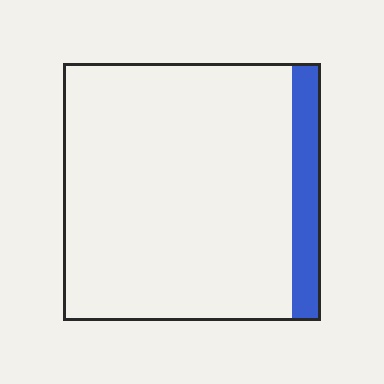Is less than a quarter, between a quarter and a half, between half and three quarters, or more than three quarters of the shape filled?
Less than a quarter.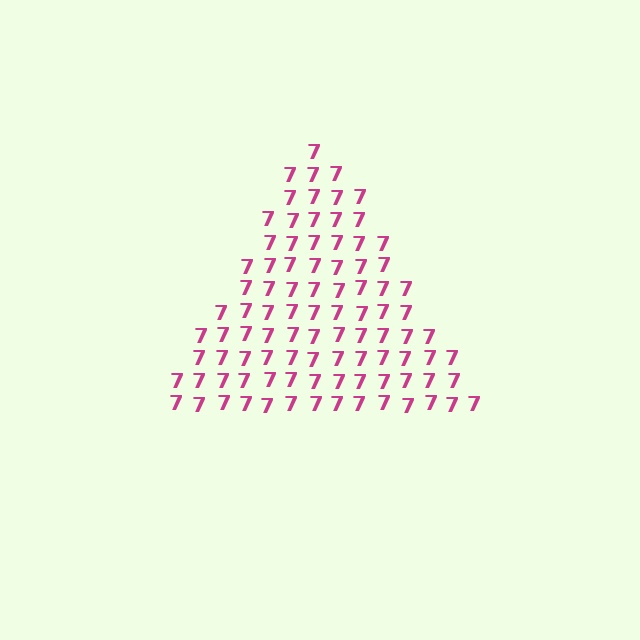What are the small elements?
The small elements are digit 7's.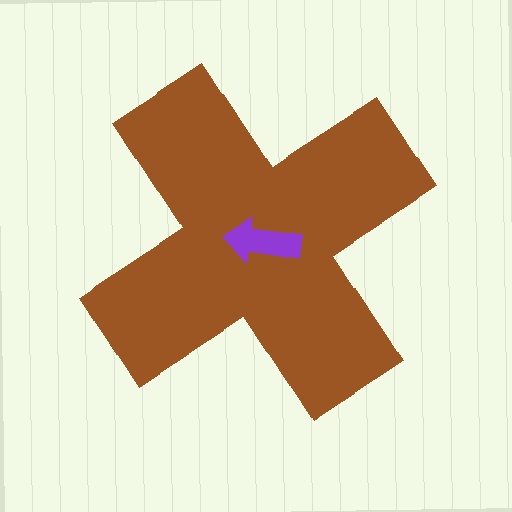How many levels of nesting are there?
2.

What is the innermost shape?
The purple arrow.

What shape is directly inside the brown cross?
The purple arrow.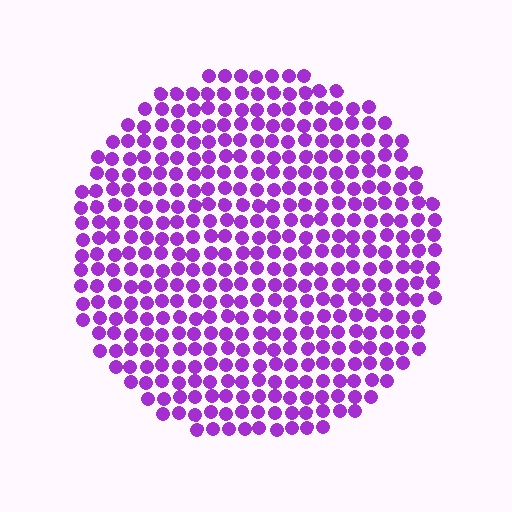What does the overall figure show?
The overall figure shows a circle.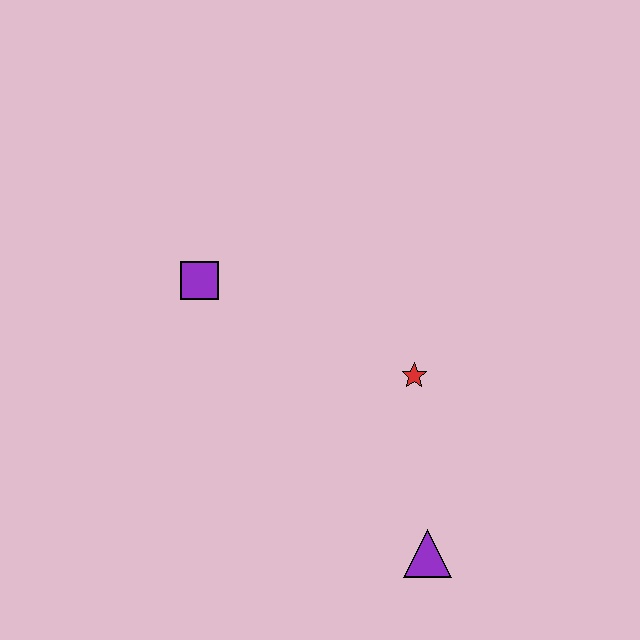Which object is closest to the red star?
The purple triangle is closest to the red star.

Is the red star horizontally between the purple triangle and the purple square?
Yes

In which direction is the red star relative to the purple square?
The red star is to the right of the purple square.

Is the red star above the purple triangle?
Yes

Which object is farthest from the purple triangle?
The purple square is farthest from the purple triangle.